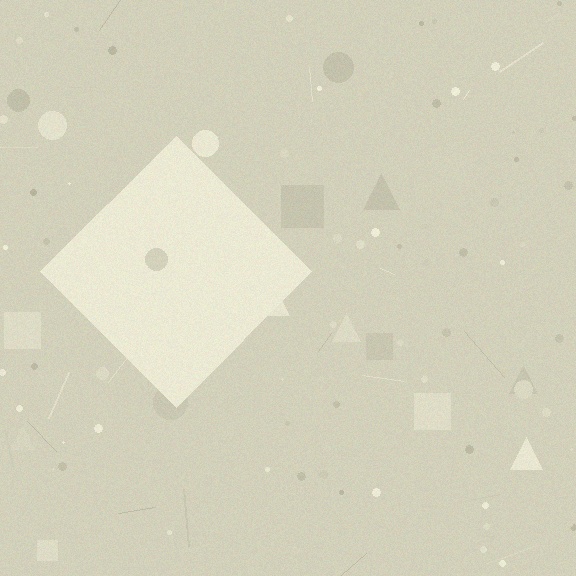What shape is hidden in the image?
A diamond is hidden in the image.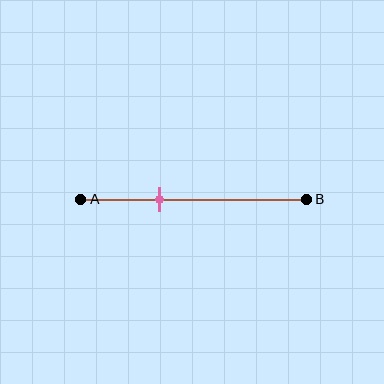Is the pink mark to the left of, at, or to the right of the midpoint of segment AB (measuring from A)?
The pink mark is to the left of the midpoint of segment AB.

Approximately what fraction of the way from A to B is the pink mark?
The pink mark is approximately 35% of the way from A to B.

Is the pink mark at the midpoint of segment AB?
No, the mark is at about 35% from A, not at the 50% midpoint.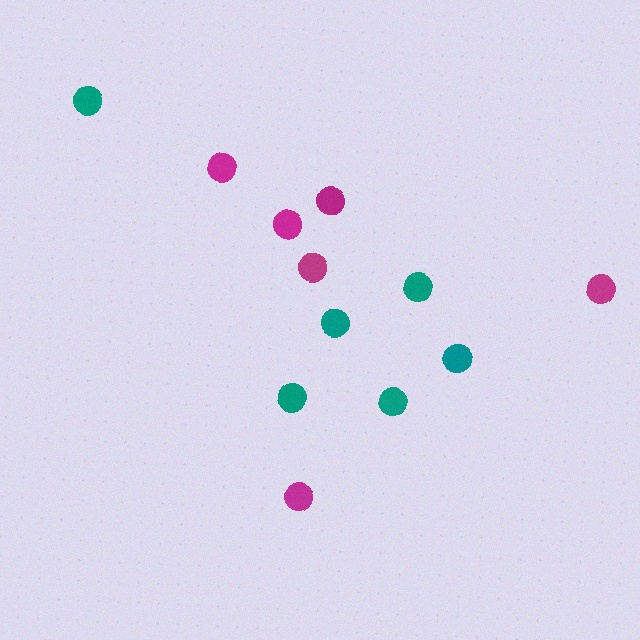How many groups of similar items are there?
There are 2 groups: one group of teal circles (6) and one group of magenta circles (6).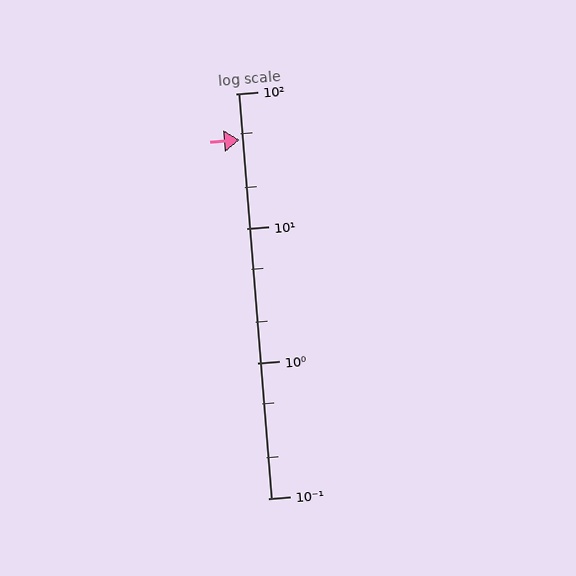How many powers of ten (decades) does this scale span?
The scale spans 3 decades, from 0.1 to 100.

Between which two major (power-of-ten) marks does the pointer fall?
The pointer is between 10 and 100.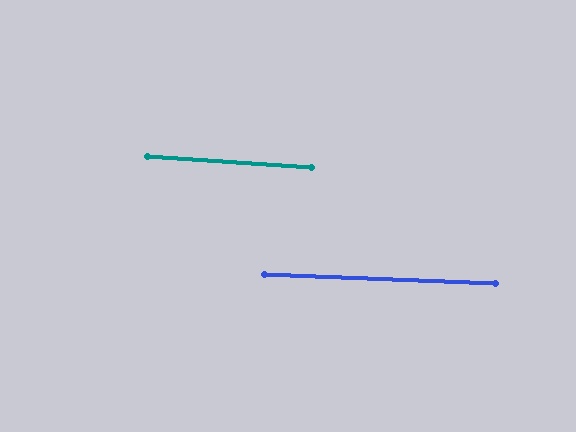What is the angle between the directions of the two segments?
Approximately 2 degrees.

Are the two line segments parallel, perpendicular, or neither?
Parallel — their directions differ by only 1.5°.